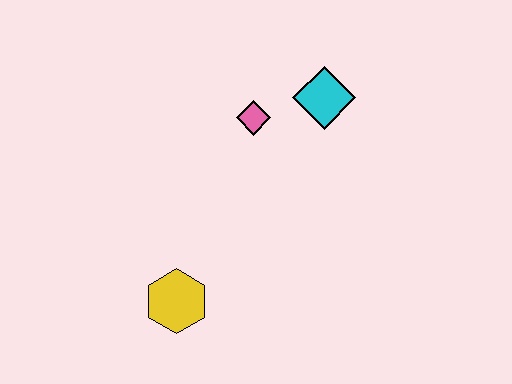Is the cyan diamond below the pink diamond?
No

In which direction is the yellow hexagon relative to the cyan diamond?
The yellow hexagon is below the cyan diamond.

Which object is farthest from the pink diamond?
The yellow hexagon is farthest from the pink diamond.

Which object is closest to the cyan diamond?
The pink diamond is closest to the cyan diamond.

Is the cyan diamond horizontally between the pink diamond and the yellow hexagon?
No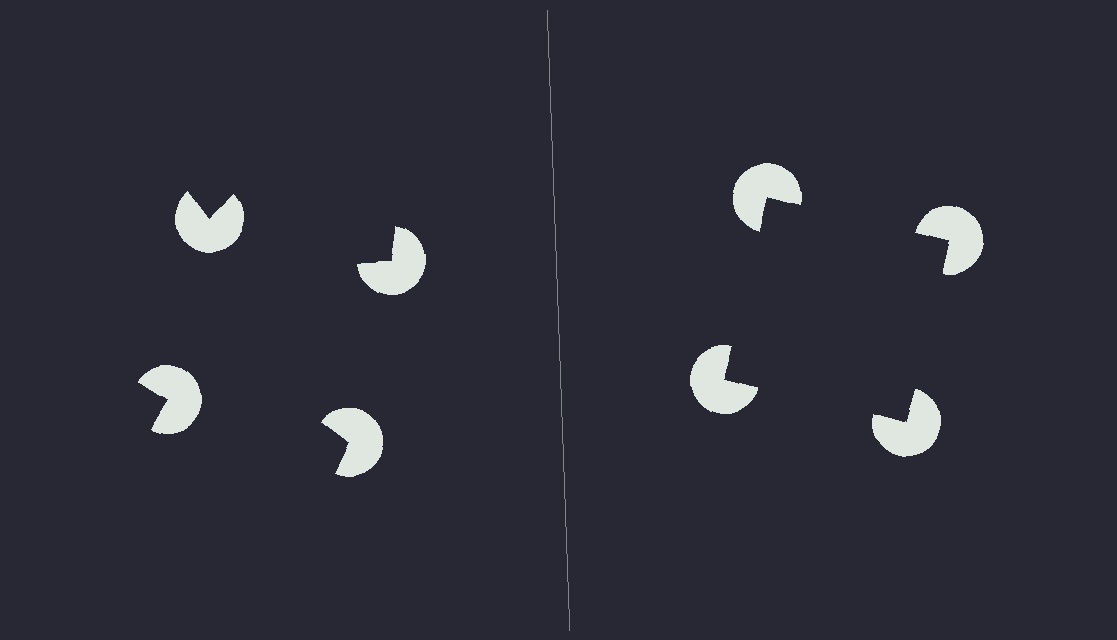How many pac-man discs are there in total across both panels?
8 — 4 on each side.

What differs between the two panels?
The pac-man discs are positioned identically on both sides; only the wedge orientations differ. On the right they align to a square; on the left they are misaligned.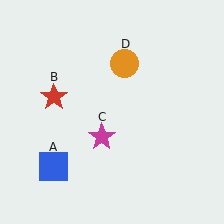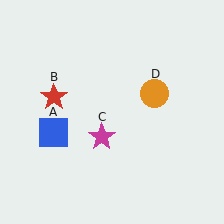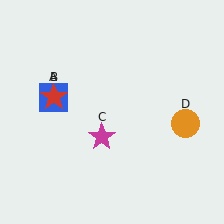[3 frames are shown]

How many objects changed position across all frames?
2 objects changed position: blue square (object A), orange circle (object D).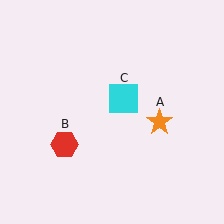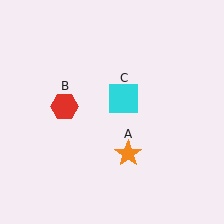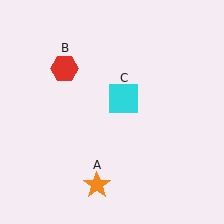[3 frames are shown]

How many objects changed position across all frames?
2 objects changed position: orange star (object A), red hexagon (object B).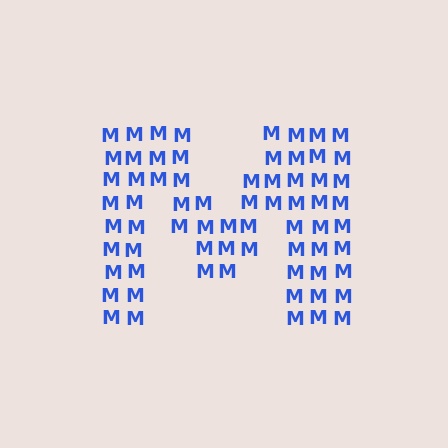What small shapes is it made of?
It is made of small letter M's.